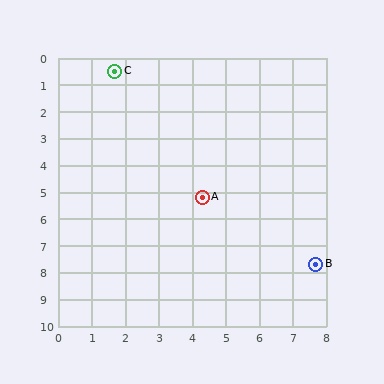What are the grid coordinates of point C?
Point C is at approximately (1.7, 0.5).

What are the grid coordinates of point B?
Point B is at approximately (7.7, 7.7).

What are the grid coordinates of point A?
Point A is at approximately (4.3, 5.2).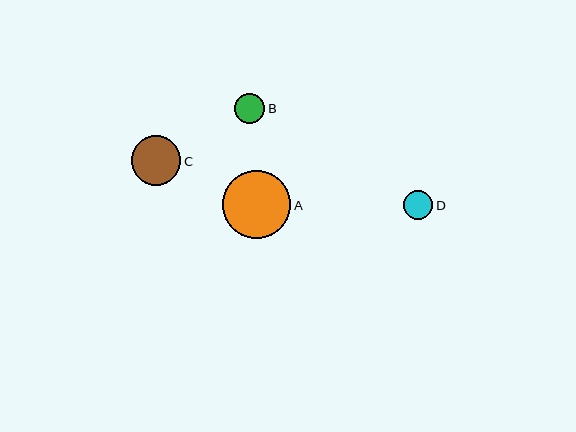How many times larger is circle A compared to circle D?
Circle A is approximately 2.4 times the size of circle D.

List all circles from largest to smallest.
From largest to smallest: A, C, B, D.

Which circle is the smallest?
Circle D is the smallest with a size of approximately 29 pixels.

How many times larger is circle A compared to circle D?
Circle A is approximately 2.4 times the size of circle D.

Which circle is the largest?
Circle A is the largest with a size of approximately 68 pixels.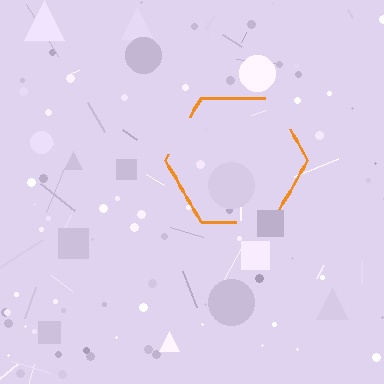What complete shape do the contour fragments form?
The contour fragments form a hexagon.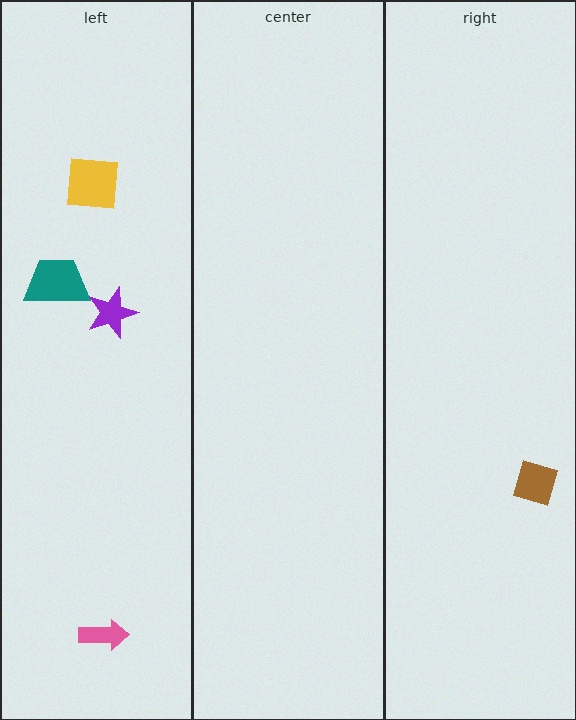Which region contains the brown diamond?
The right region.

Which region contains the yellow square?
The left region.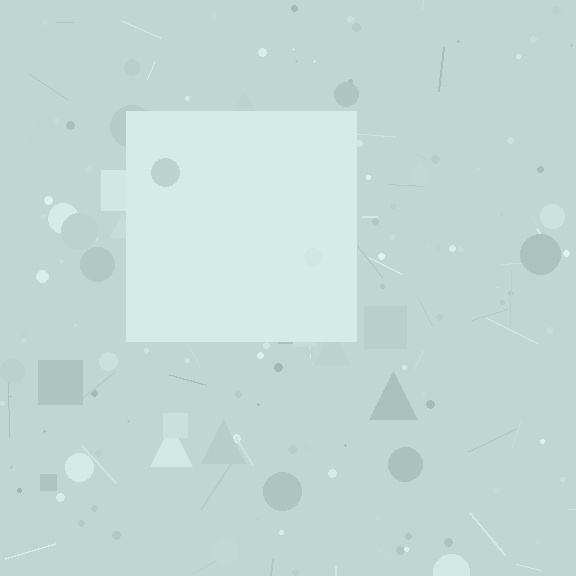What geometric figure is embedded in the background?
A square is embedded in the background.